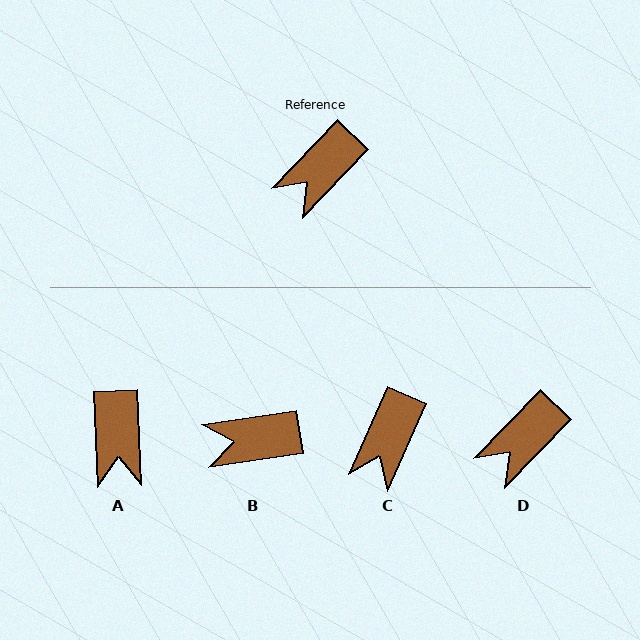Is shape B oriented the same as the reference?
No, it is off by about 38 degrees.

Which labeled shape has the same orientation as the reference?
D.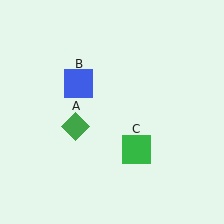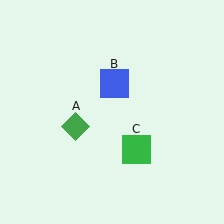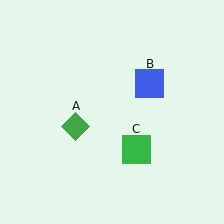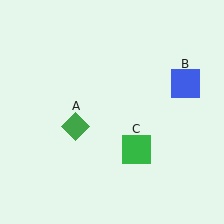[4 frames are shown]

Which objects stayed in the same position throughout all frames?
Green diamond (object A) and green square (object C) remained stationary.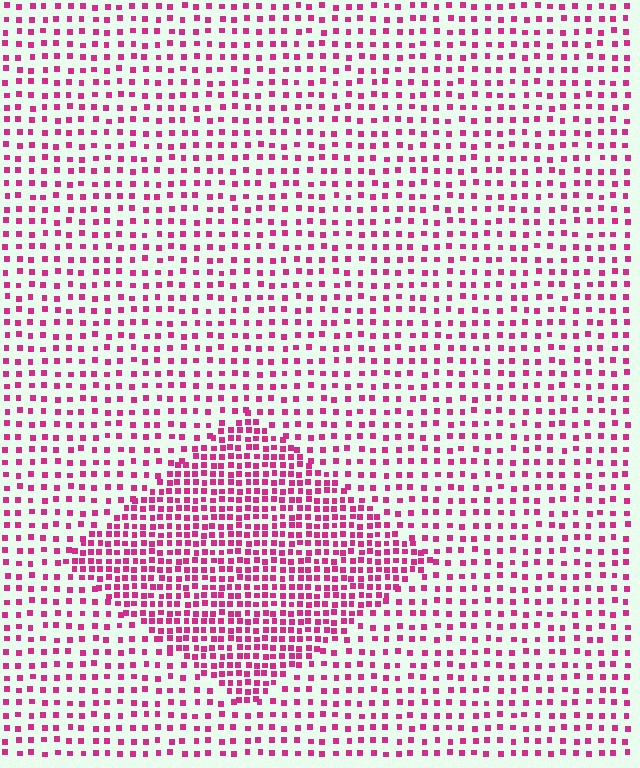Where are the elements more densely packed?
The elements are more densely packed inside the diamond boundary.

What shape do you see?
I see a diamond.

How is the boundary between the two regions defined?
The boundary is defined by a change in element density (approximately 2.1x ratio). All elements are the same color, size, and shape.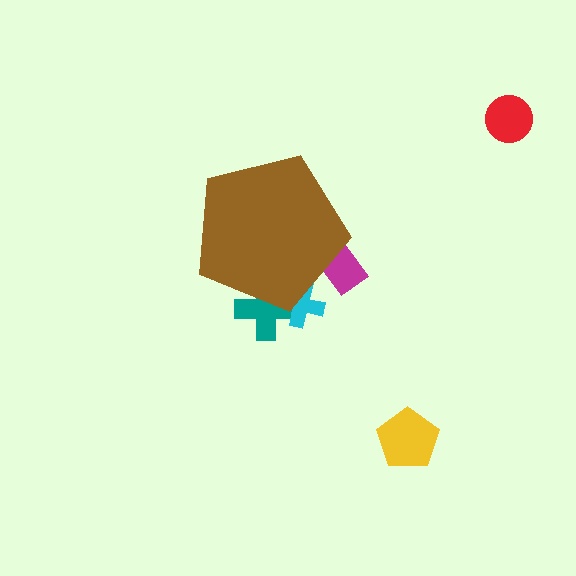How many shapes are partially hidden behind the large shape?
3 shapes are partially hidden.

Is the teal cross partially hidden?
Yes, the teal cross is partially hidden behind the brown pentagon.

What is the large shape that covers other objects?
A brown pentagon.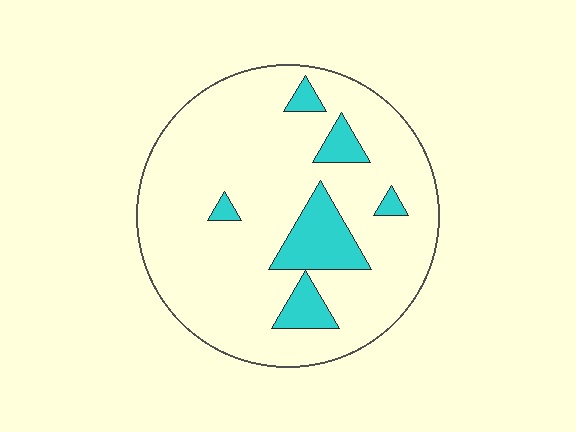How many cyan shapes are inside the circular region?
6.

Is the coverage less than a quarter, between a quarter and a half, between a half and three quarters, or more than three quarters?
Less than a quarter.